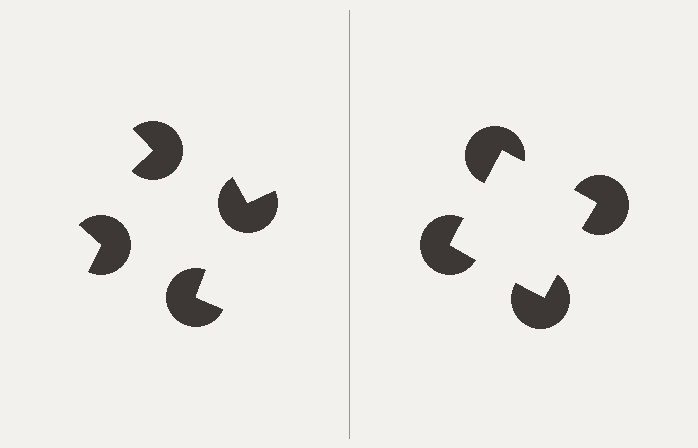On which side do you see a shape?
An illusory square appears on the right side. On the left side the wedge cuts are rotated, so no coherent shape forms.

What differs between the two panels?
The pac-man discs are positioned identically on both sides; only the wedge orientations differ. On the right they align to a square; on the left they are misaligned.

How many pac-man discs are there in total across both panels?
8 — 4 on each side.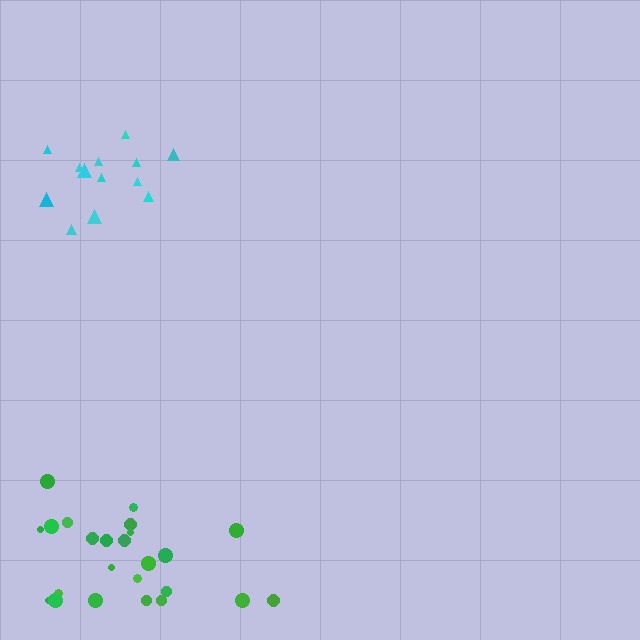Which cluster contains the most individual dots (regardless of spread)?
Green (25).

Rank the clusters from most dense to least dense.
cyan, green.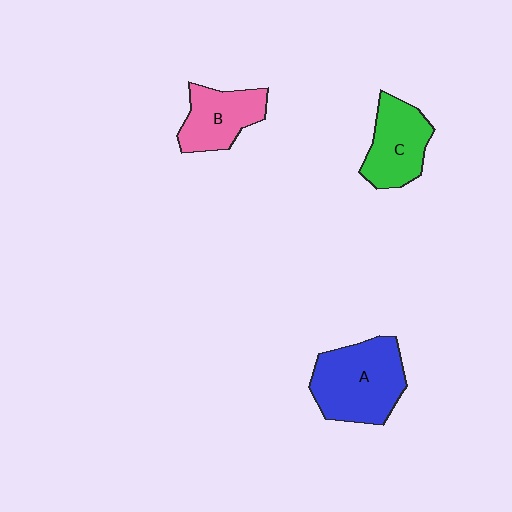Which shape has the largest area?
Shape A (blue).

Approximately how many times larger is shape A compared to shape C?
Approximately 1.4 times.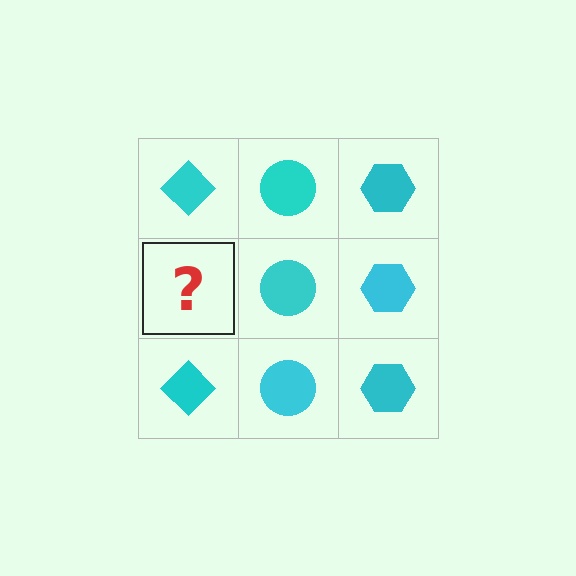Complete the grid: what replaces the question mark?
The question mark should be replaced with a cyan diamond.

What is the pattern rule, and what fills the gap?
The rule is that each column has a consistent shape. The gap should be filled with a cyan diamond.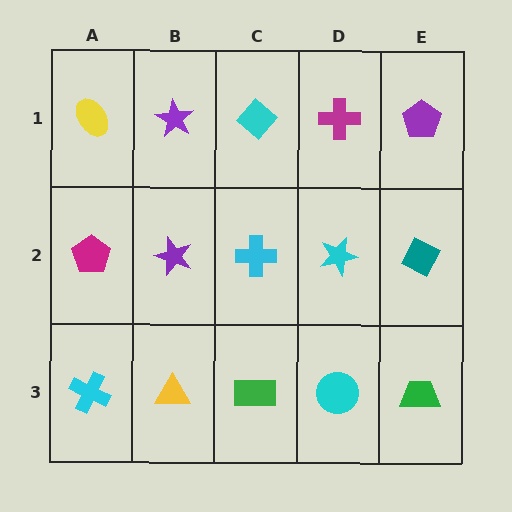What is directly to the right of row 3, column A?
A yellow triangle.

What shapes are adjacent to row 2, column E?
A purple pentagon (row 1, column E), a green trapezoid (row 3, column E), a cyan star (row 2, column D).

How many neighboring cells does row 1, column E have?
2.